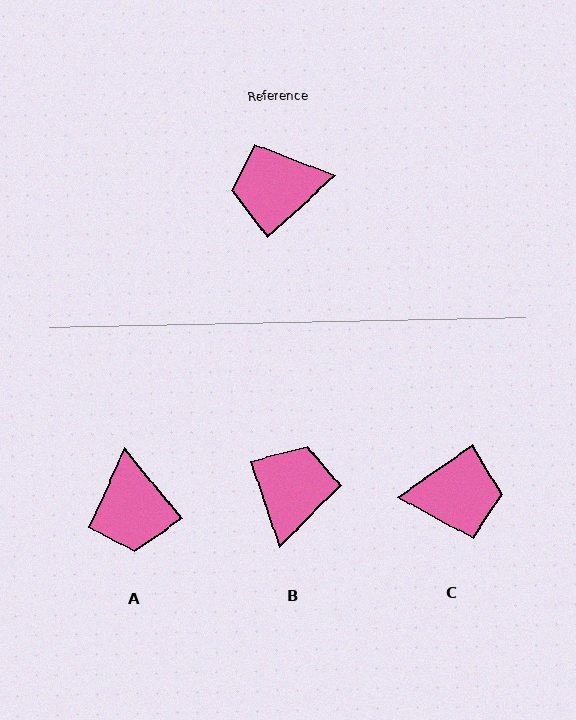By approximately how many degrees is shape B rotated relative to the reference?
Approximately 114 degrees clockwise.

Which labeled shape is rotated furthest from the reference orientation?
C, about 172 degrees away.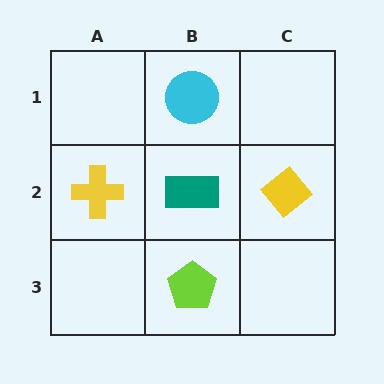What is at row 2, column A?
A yellow cross.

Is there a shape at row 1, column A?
No, that cell is empty.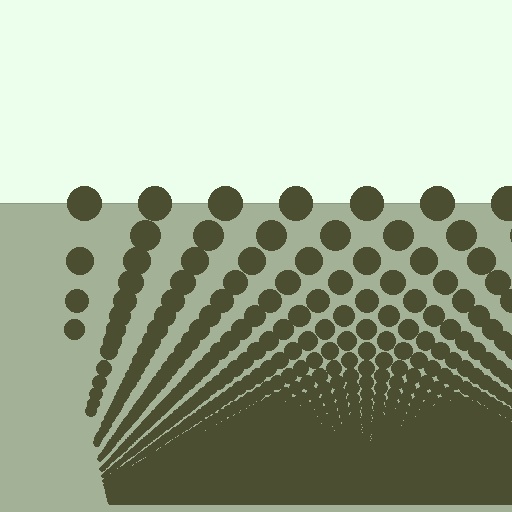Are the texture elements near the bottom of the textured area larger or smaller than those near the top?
Smaller. The gradient is inverted — elements near the bottom are smaller and denser.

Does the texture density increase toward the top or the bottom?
Density increases toward the bottom.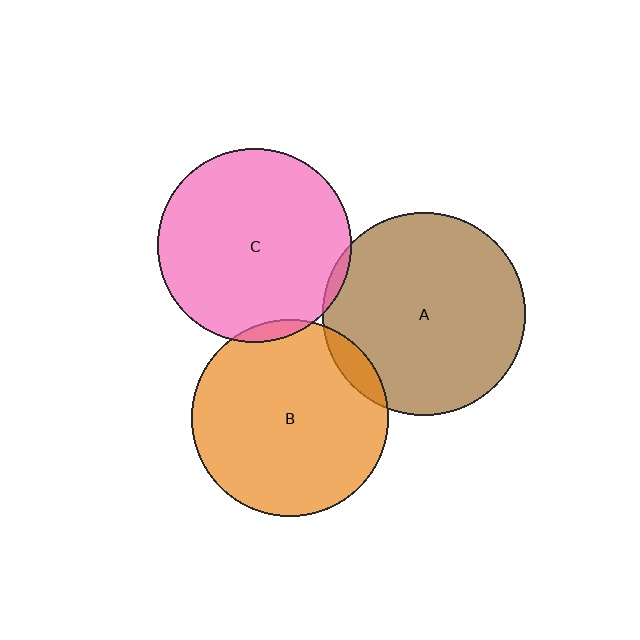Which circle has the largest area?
Circle A (brown).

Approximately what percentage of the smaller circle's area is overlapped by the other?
Approximately 5%.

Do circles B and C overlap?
Yes.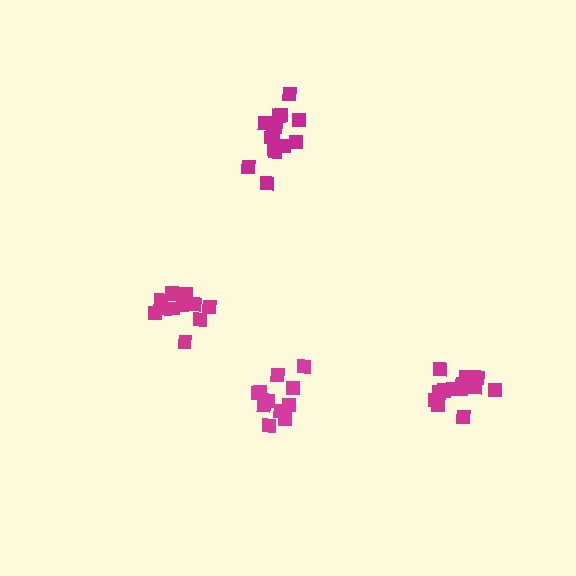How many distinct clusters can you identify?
There are 4 distinct clusters.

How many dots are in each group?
Group 1: 14 dots, Group 2: 11 dots, Group 3: 12 dots, Group 4: 13 dots (50 total).